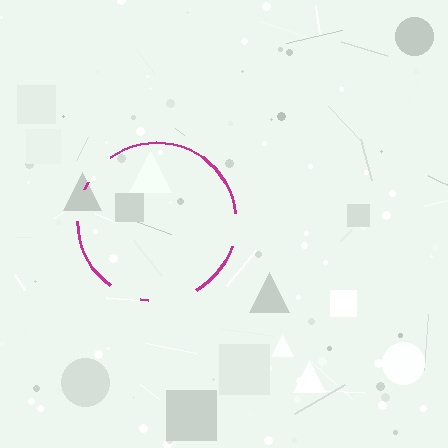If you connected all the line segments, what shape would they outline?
They would outline a circle.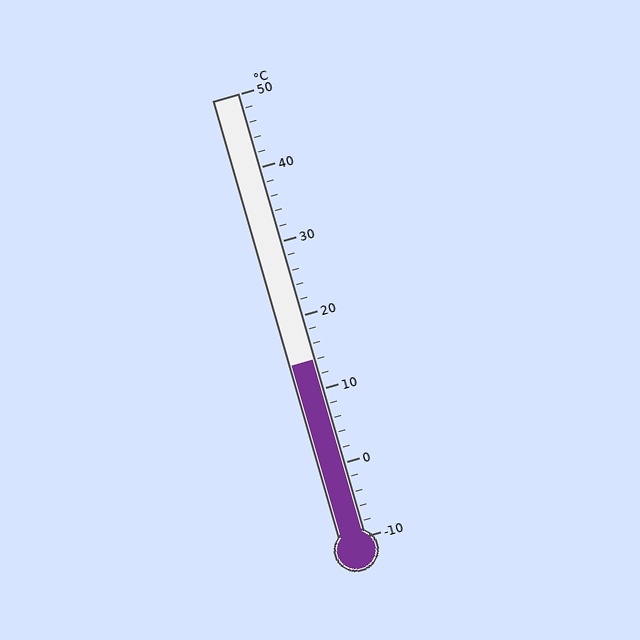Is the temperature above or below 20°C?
The temperature is below 20°C.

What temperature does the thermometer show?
The thermometer shows approximately 14°C.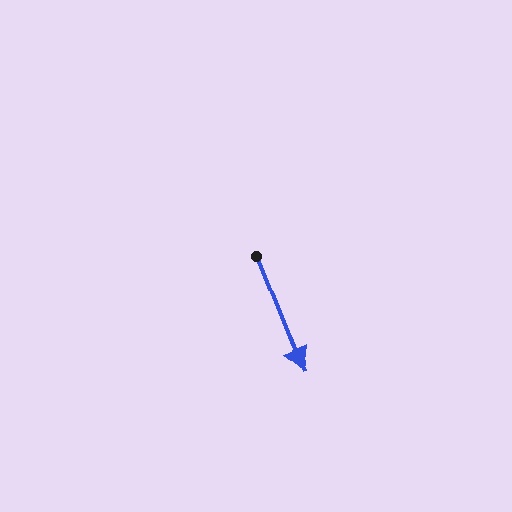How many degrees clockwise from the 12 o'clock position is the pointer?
Approximately 158 degrees.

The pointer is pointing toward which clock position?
Roughly 5 o'clock.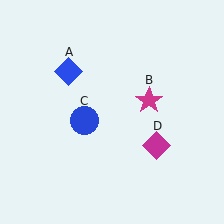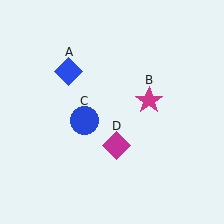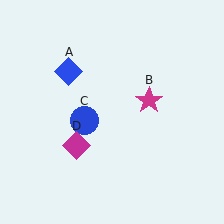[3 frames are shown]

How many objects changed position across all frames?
1 object changed position: magenta diamond (object D).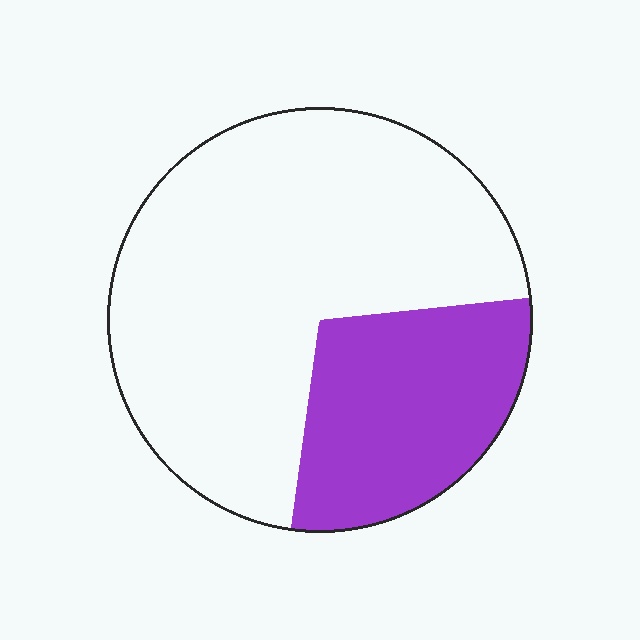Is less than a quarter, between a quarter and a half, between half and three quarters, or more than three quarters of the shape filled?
Between a quarter and a half.